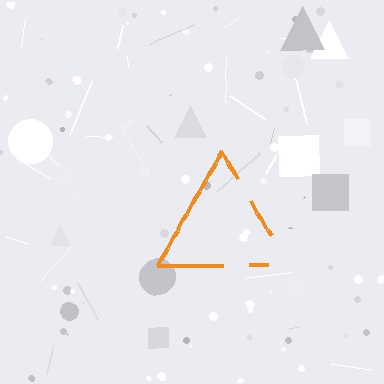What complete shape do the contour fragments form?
The contour fragments form a triangle.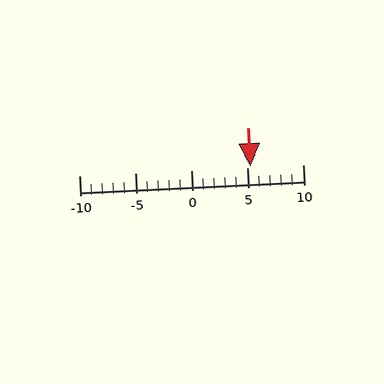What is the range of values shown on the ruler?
The ruler shows values from -10 to 10.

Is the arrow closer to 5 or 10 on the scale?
The arrow is closer to 5.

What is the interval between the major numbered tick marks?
The major tick marks are spaced 5 units apart.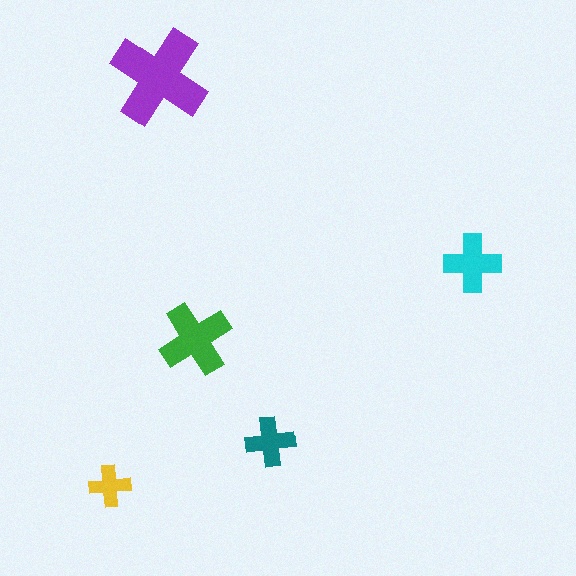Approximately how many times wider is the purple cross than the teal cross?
About 2 times wider.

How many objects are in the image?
There are 5 objects in the image.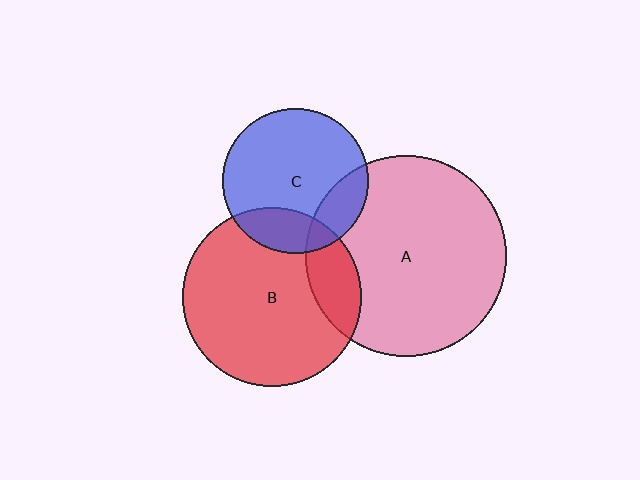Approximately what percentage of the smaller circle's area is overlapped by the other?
Approximately 20%.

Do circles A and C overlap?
Yes.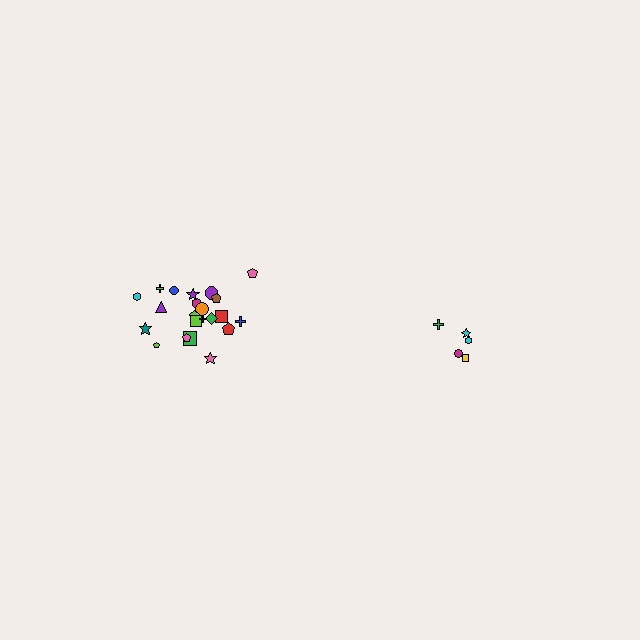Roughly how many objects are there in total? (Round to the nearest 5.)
Roughly 25 objects in total.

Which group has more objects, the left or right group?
The left group.